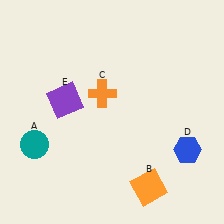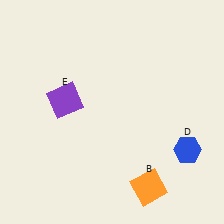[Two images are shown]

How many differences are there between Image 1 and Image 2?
There are 2 differences between the two images.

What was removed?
The orange cross (C), the teal circle (A) were removed in Image 2.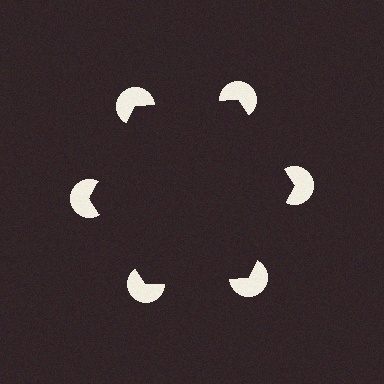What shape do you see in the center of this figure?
An illusory hexagon — its edges are inferred from the aligned wedge cuts in the pac-man discs, not physically drawn.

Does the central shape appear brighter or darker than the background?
It typically appears slightly darker than the background, even though no actual brightness change is drawn.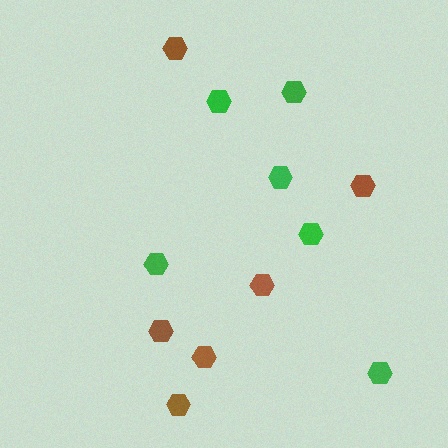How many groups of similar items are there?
There are 2 groups: one group of brown hexagons (6) and one group of green hexagons (6).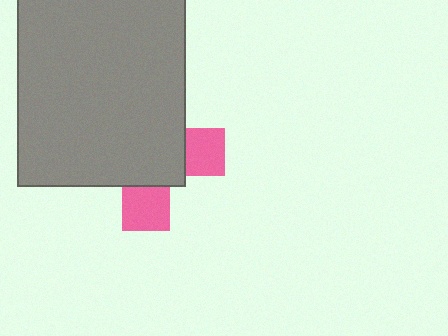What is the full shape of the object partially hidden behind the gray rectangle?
The partially hidden object is a pink cross.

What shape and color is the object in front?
The object in front is a gray rectangle.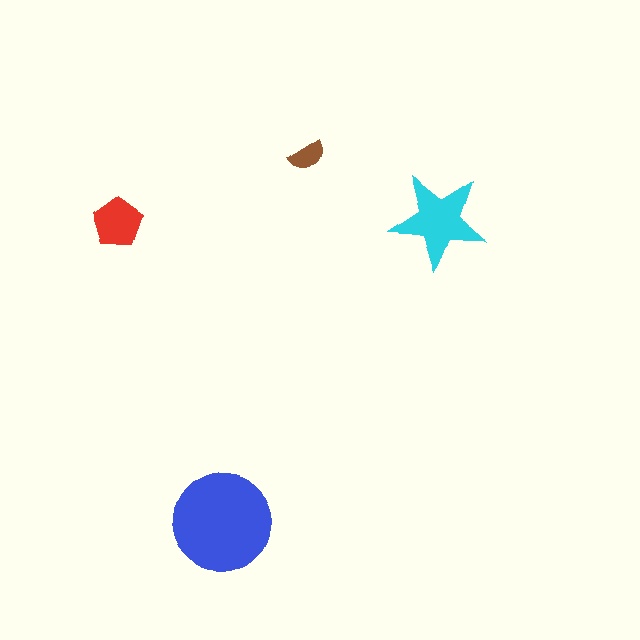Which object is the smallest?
The brown semicircle.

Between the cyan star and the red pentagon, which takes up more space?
The cyan star.